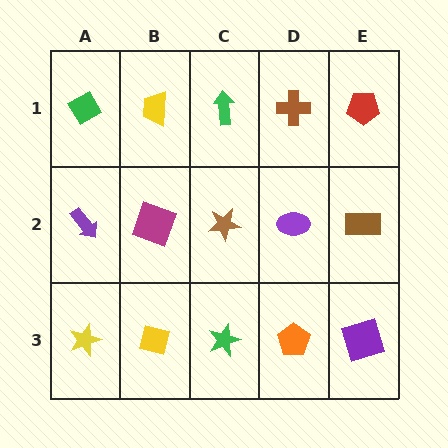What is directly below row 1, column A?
A purple arrow.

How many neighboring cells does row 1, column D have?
3.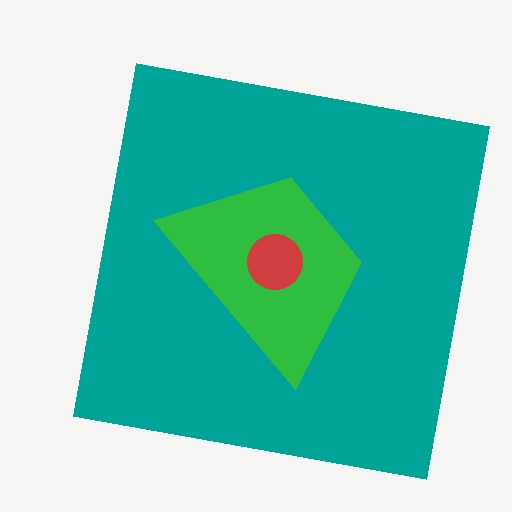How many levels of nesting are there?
3.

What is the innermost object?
The red circle.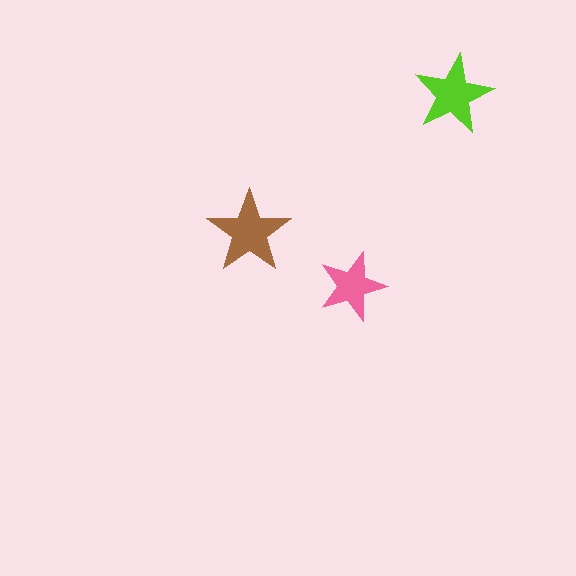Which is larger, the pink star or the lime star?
The lime one.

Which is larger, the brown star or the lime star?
The brown one.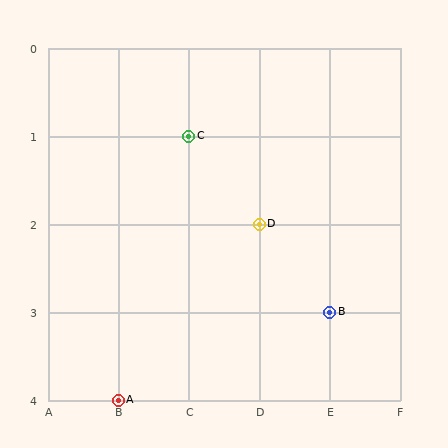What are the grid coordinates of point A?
Point A is at grid coordinates (B, 4).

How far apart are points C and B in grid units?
Points C and B are 2 columns and 2 rows apart (about 2.8 grid units diagonally).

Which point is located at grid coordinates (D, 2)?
Point D is at (D, 2).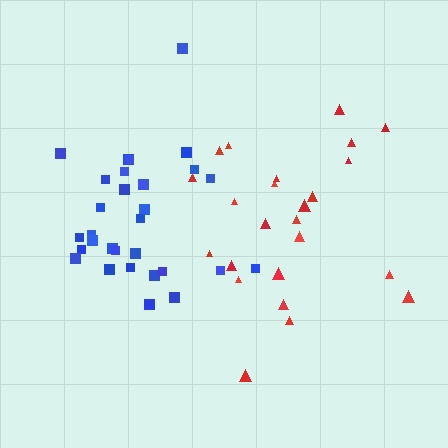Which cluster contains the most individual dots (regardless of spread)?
Blue (30).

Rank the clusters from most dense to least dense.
blue, red.